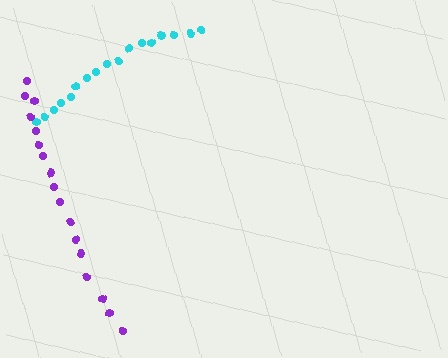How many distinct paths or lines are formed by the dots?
There are 2 distinct paths.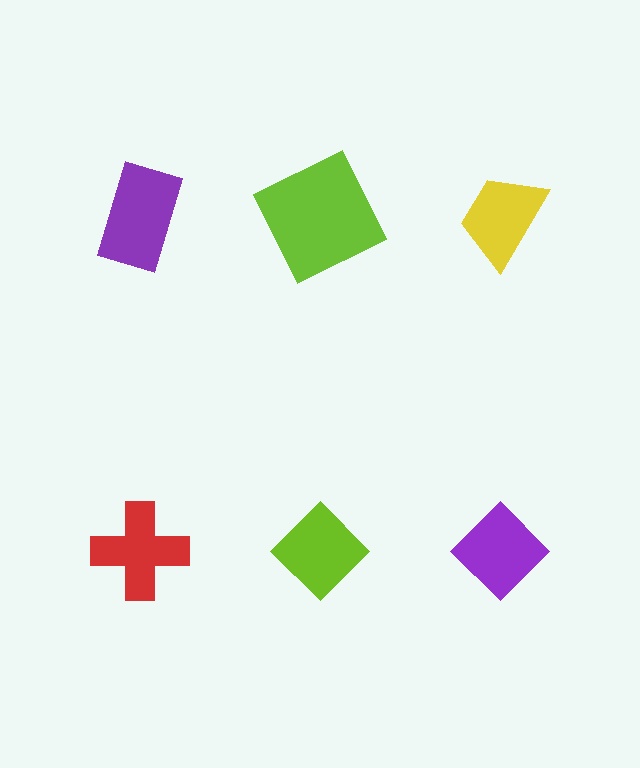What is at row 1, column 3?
A yellow trapezoid.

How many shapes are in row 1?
3 shapes.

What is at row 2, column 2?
A lime diamond.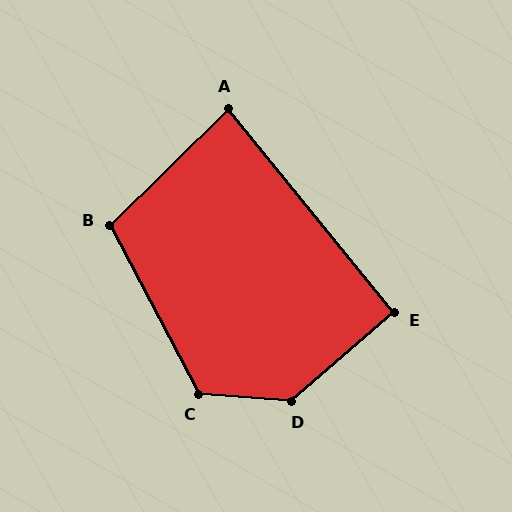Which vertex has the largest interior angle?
D, at approximately 135 degrees.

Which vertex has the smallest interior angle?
A, at approximately 85 degrees.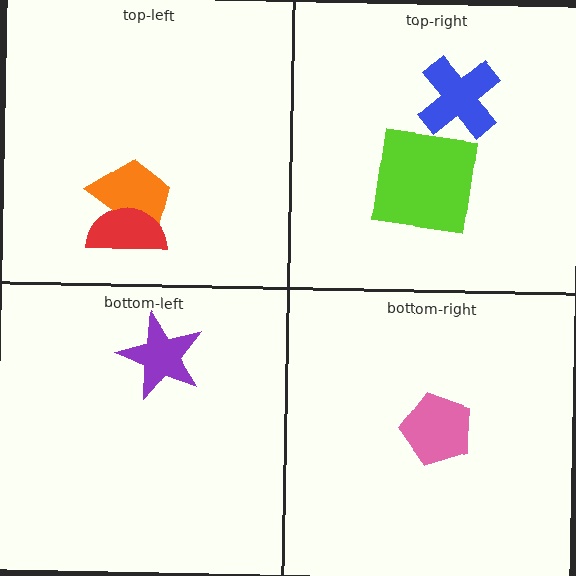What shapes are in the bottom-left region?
The purple star.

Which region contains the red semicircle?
The top-left region.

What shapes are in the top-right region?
The blue cross, the lime square.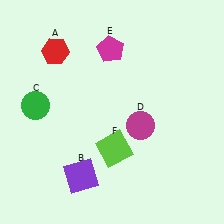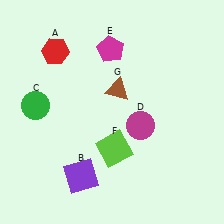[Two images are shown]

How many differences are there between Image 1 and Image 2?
There is 1 difference between the two images.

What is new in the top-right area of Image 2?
A brown triangle (G) was added in the top-right area of Image 2.